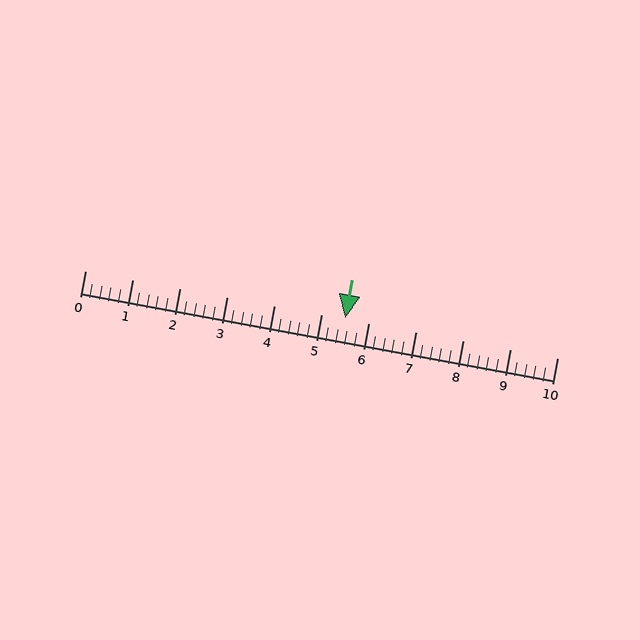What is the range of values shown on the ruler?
The ruler shows values from 0 to 10.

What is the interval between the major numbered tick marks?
The major tick marks are spaced 1 units apart.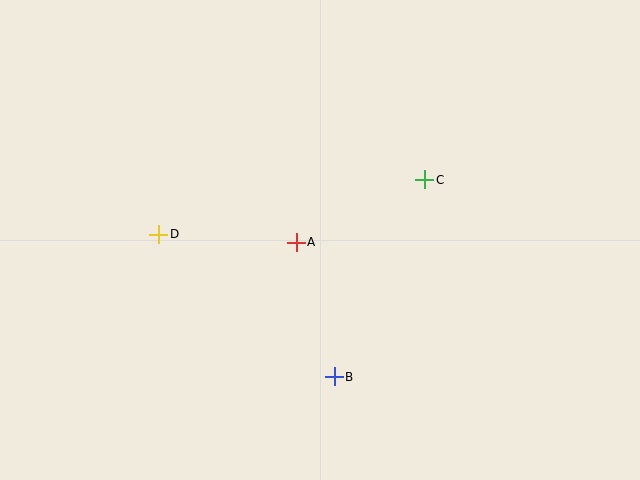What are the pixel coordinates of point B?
Point B is at (334, 377).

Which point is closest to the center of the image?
Point A at (296, 242) is closest to the center.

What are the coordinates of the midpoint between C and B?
The midpoint between C and B is at (380, 278).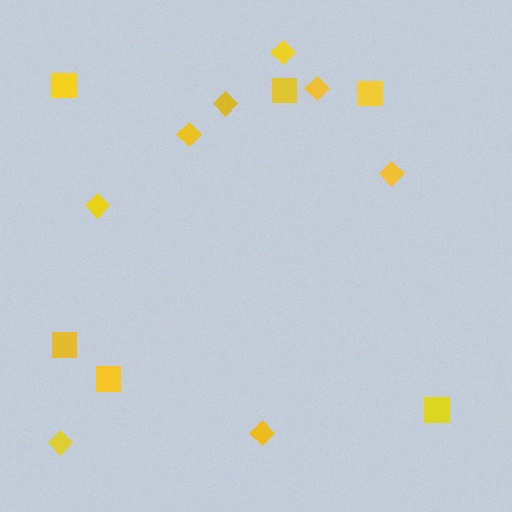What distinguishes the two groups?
There are 2 groups: one group of squares (6) and one group of diamonds (8).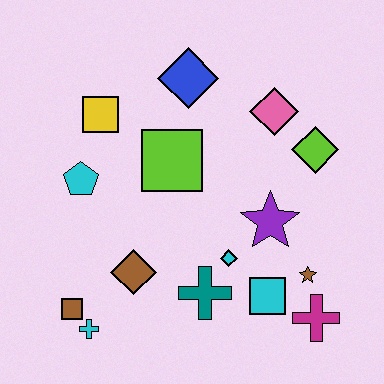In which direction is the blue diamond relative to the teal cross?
The blue diamond is above the teal cross.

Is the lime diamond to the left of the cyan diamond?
No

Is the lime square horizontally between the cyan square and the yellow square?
Yes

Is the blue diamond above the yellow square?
Yes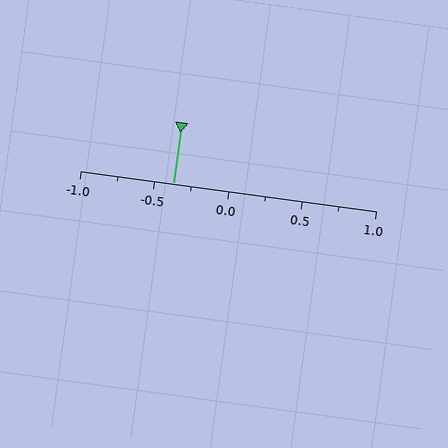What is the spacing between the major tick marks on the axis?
The major ticks are spaced 0.5 apart.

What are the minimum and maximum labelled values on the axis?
The axis runs from -1.0 to 1.0.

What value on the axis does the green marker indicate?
The marker indicates approximately -0.38.